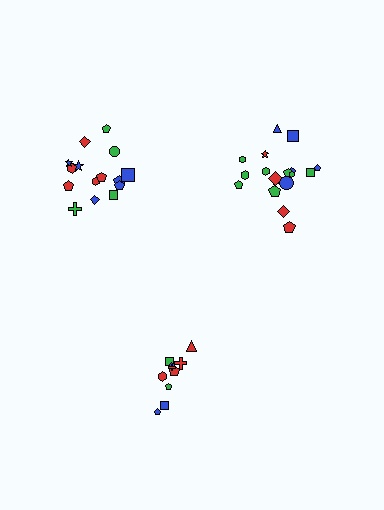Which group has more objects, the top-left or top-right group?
The top-right group.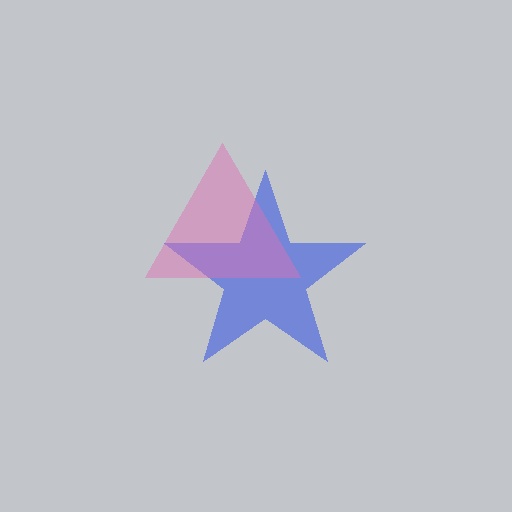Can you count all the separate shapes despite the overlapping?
Yes, there are 2 separate shapes.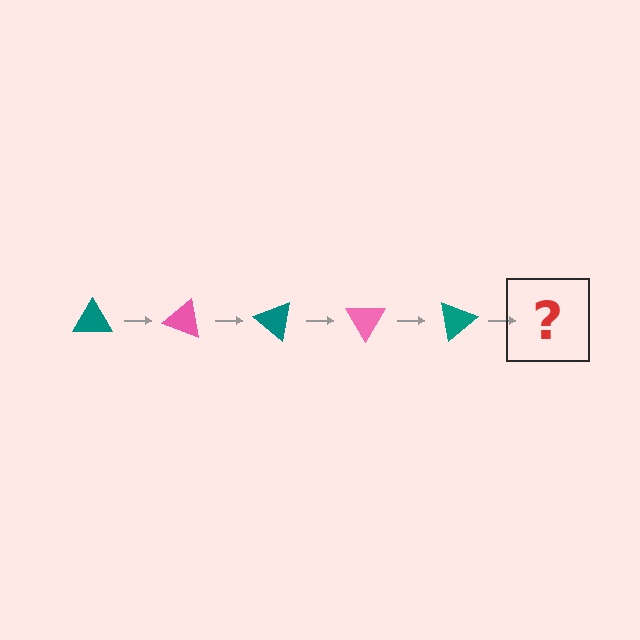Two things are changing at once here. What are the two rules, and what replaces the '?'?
The two rules are that it rotates 20 degrees each step and the color cycles through teal and pink. The '?' should be a pink triangle, rotated 100 degrees from the start.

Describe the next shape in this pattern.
It should be a pink triangle, rotated 100 degrees from the start.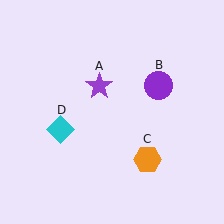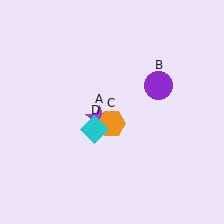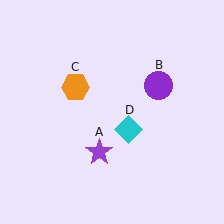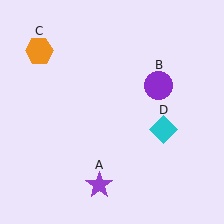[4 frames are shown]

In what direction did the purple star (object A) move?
The purple star (object A) moved down.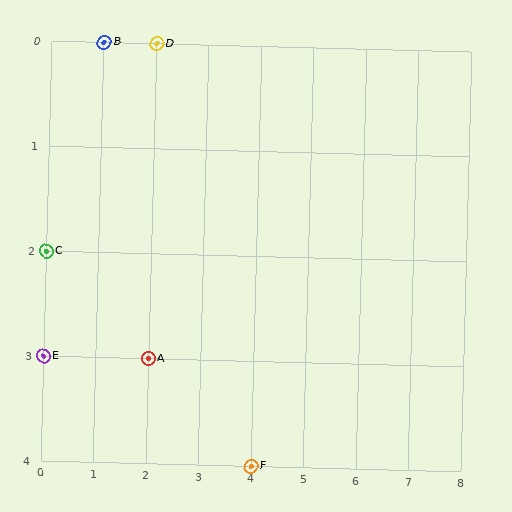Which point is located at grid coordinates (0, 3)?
Point E is at (0, 3).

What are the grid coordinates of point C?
Point C is at grid coordinates (0, 2).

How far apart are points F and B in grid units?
Points F and B are 3 columns and 4 rows apart (about 5.0 grid units diagonally).